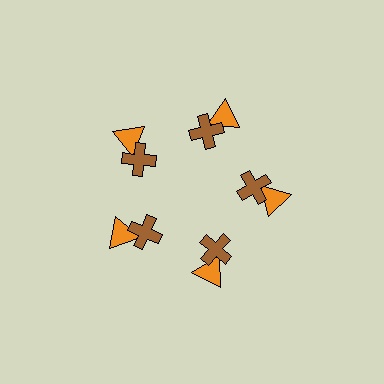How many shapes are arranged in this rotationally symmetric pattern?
There are 10 shapes, arranged in 5 groups of 2.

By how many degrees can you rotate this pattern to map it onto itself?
The pattern maps onto itself every 72 degrees of rotation.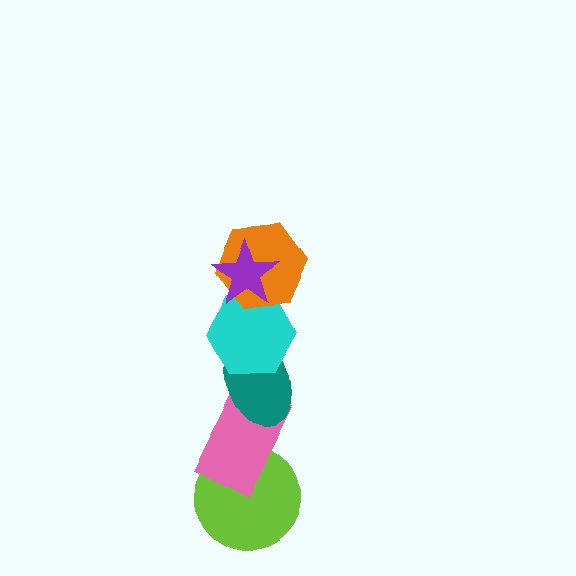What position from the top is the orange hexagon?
The orange hexagon is 2nd from the top.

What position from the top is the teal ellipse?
The teal ellipse is 4th from the top.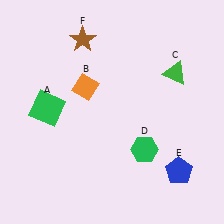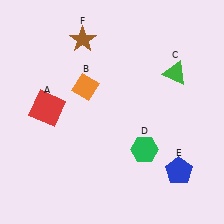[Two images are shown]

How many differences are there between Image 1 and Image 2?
There is 1 difference between the two images.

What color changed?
The square (A) changed from green in Image 1 to red in Image 2.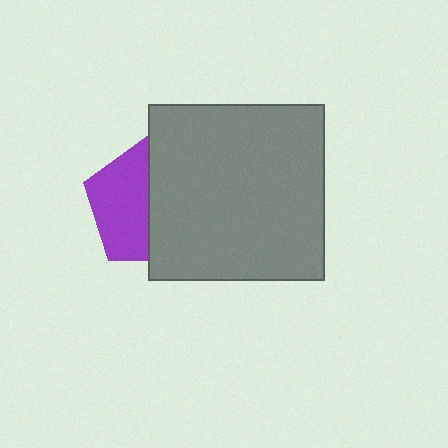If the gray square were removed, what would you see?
You would see the complete purple pentagon.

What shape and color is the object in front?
The object in front is a gray square.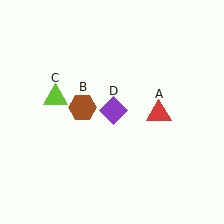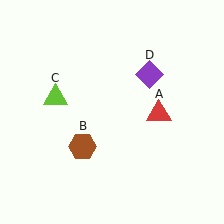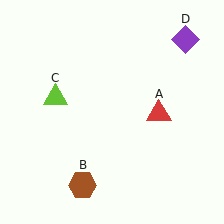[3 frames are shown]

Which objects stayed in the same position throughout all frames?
Red triangle (object A) and lime triangle (object C) remained stationary.